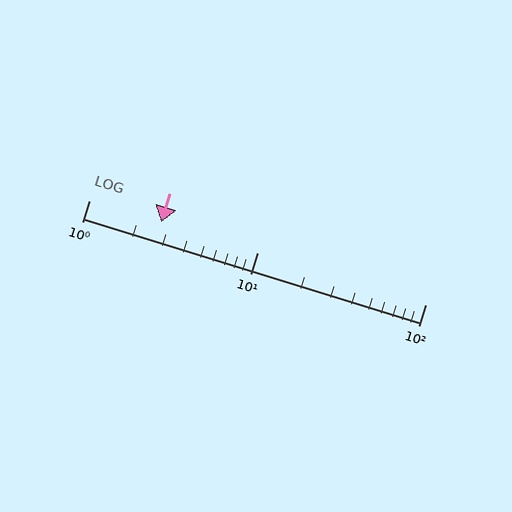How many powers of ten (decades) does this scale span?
The scale spans 2 decades, from 1 to 100.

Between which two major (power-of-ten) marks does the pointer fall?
The pointer is between 1 and 10.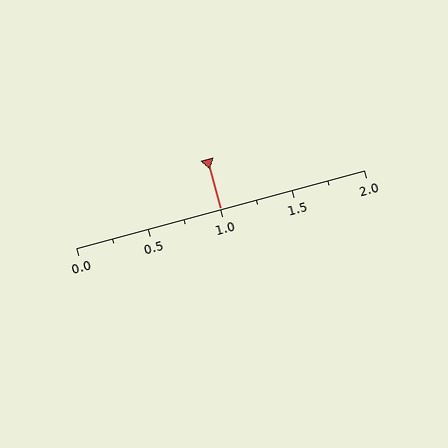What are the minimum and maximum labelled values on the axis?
The axis runs from 0.0 to 2.0.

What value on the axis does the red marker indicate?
The marker indicates approximately 1.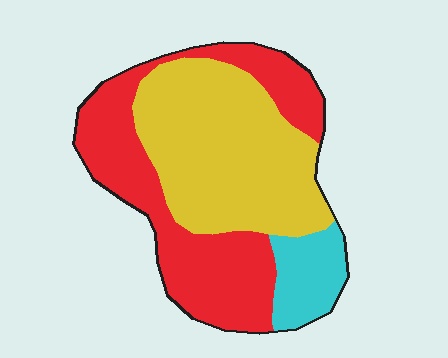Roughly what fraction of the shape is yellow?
Yellow takes up between a third and a half of the shape.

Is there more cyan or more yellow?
Yellow.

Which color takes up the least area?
Cyan, at roughly 10%.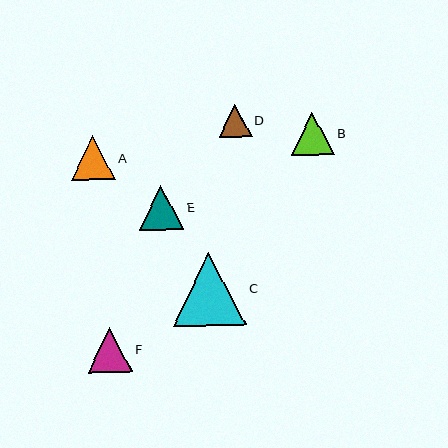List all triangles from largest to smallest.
From largest to smallest: C, F, E, A, B, D.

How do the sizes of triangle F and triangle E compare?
Triangle F and triangle E are approximately the same size.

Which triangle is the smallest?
Triangle D is the smallest with a size of approximately 33 pixels.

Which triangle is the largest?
Triangle C is the largest with a size of approximately 73 pixels.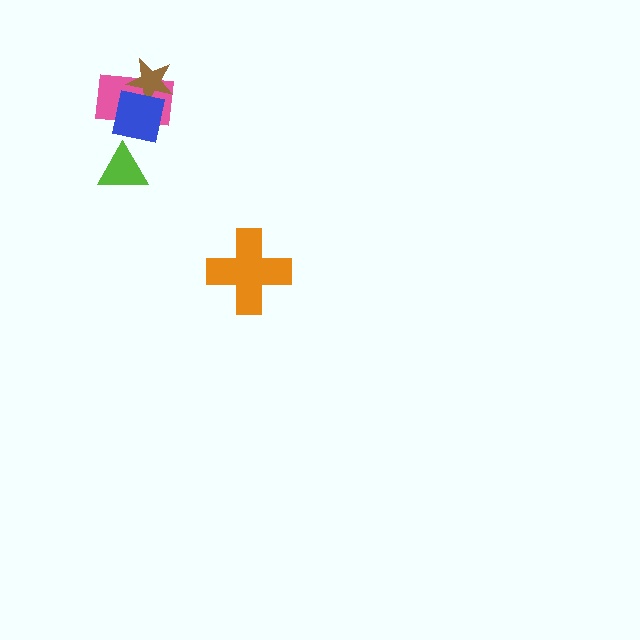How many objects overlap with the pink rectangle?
2 objects overlap with the pink rectangle.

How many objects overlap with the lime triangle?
0 objects overlap with the lime triangle.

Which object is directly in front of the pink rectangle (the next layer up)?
The brown star is directly in front of the pink rectangle.